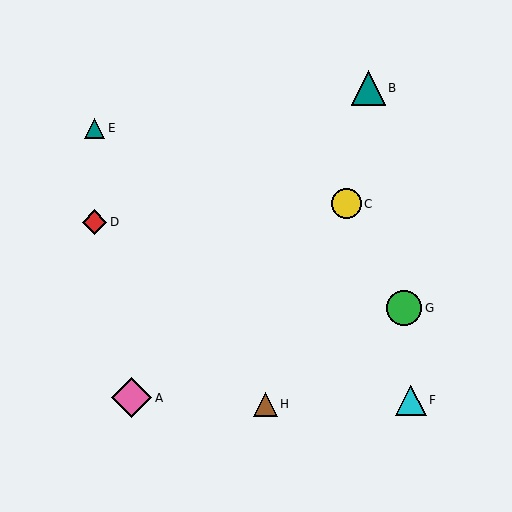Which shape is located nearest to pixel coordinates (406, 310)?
The green circle (labeled G) at (404, 308) is nearest to that location.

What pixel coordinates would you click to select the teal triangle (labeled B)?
Click at (368, 88) to select the teal triangle B.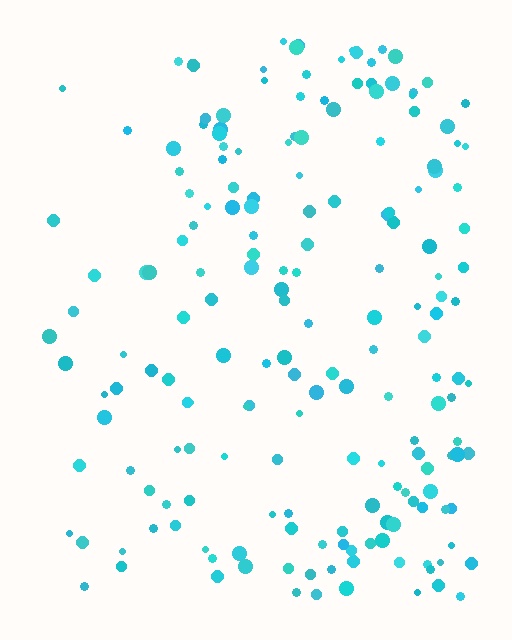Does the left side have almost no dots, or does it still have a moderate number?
Still a moderate number, just noticeably fewer than the right.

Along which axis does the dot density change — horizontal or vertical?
Horizontal.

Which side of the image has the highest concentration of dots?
The right.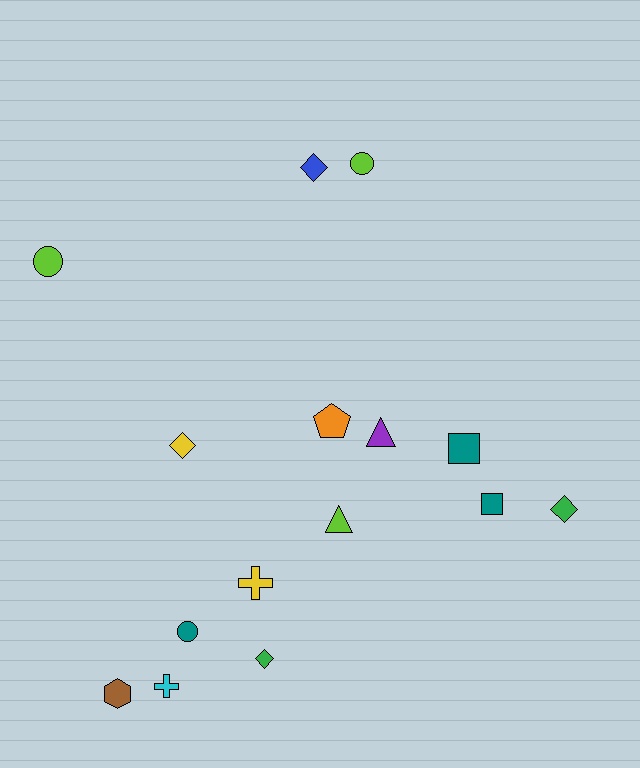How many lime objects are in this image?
There are 3 lime objects.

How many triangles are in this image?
There are 2 triangles.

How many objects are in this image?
There are 15 objects.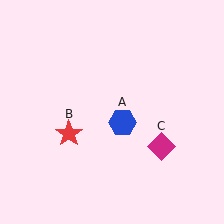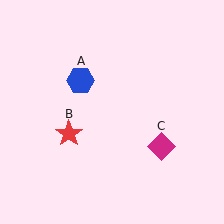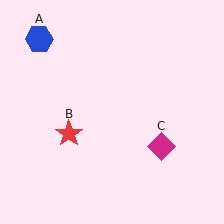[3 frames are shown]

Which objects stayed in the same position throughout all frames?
Red star (object B) and magenta diamond (object C) remained stationary.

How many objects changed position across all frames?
1 object changed position: blue hexagon (object A).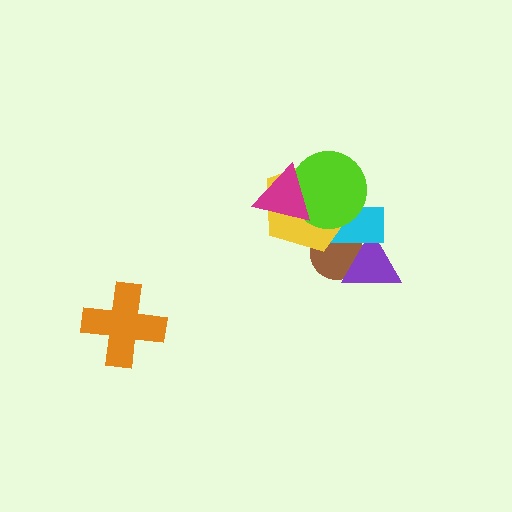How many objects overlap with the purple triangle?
2 objects overlap with the purple triangle.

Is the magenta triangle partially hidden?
No, no other shape covers it.